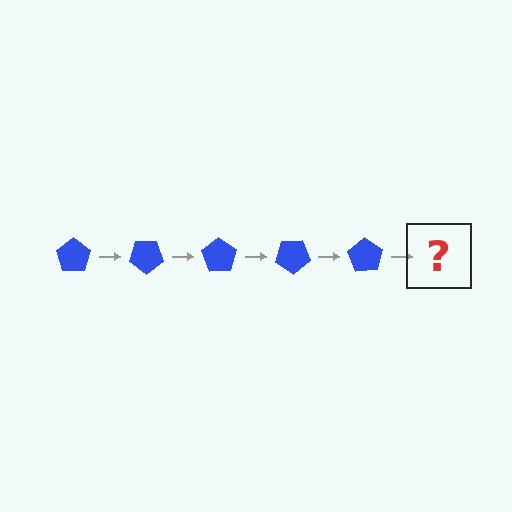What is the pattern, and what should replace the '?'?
The pattern is that the pentagon rotates 35 degrees each step. The '?' should be a blue pentagon rotated 175 degrees.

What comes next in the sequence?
The next element should be a blue pentagon rotated 175 degrees.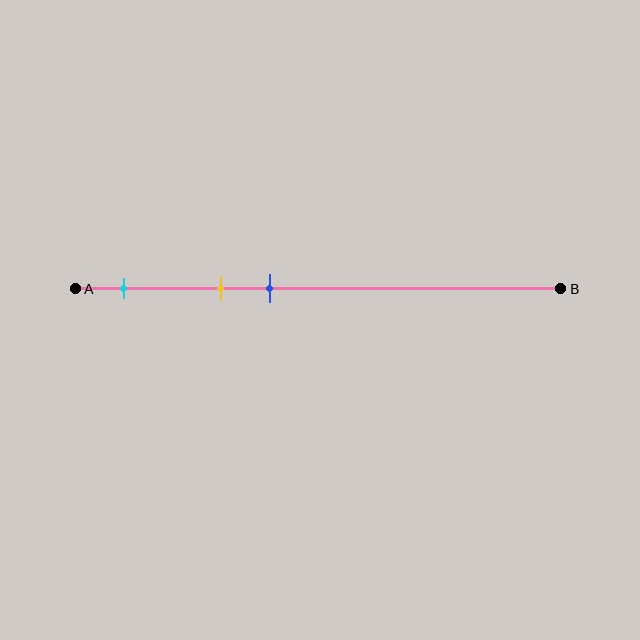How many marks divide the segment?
There are 3 marks dividing the segment.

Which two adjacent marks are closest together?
The yellow and blue marks are the closest adjacent pair.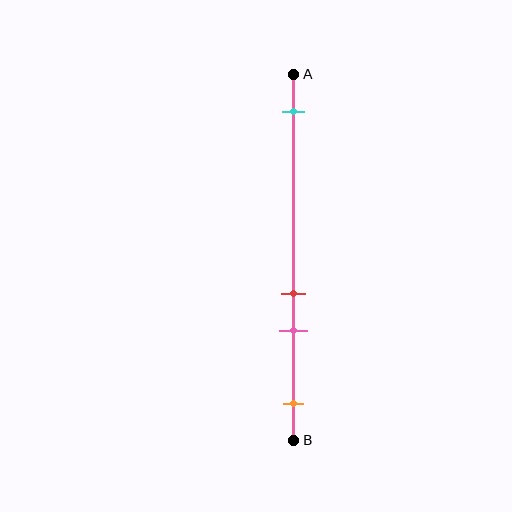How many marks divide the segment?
There are 4 marks dividing the segment.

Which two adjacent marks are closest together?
The red and pink marks are the closest adjacent pair.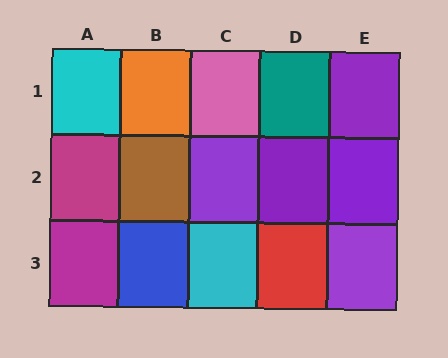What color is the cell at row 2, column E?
Purple.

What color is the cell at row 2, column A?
Magenta.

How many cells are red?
1 cell is red.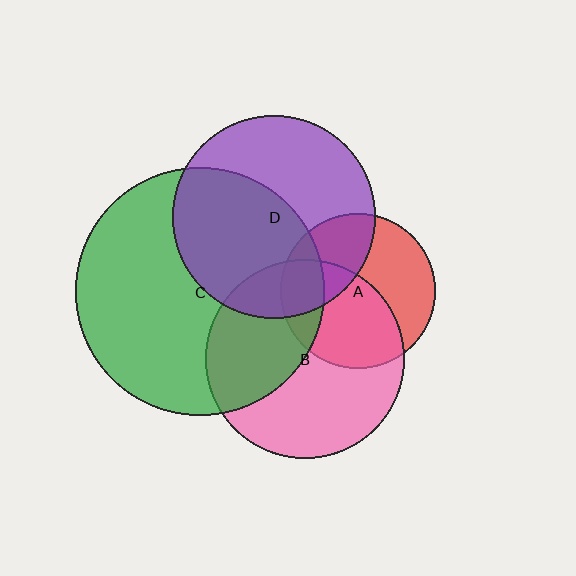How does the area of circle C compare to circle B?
Approximately 1.6 times.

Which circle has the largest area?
Circle C (green).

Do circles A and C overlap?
Yes.